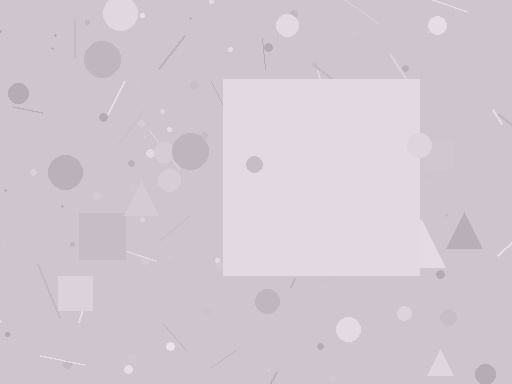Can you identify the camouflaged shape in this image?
The camouflaged shape is a square.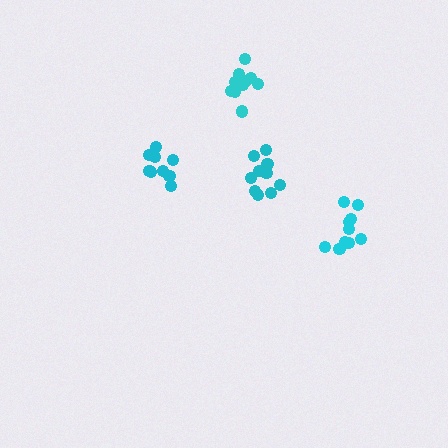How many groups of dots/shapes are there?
There are 4 groups.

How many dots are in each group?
Group 1: 11 dots, Group 2: 9 dots, Group 3: 10 dots, Group 4: 10 dots (40 total).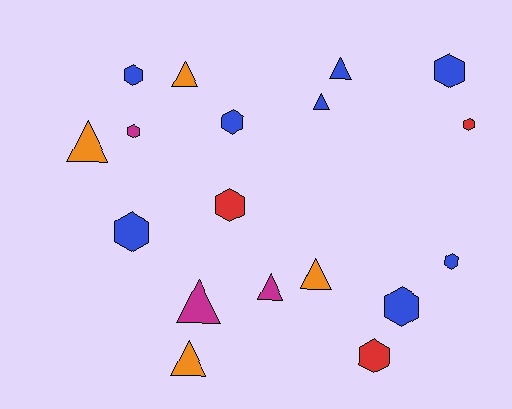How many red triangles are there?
There are no red triangles.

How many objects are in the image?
There are 18 objects.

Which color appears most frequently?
Blue, with 8 objects.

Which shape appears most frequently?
Hexagon, with 10 objects.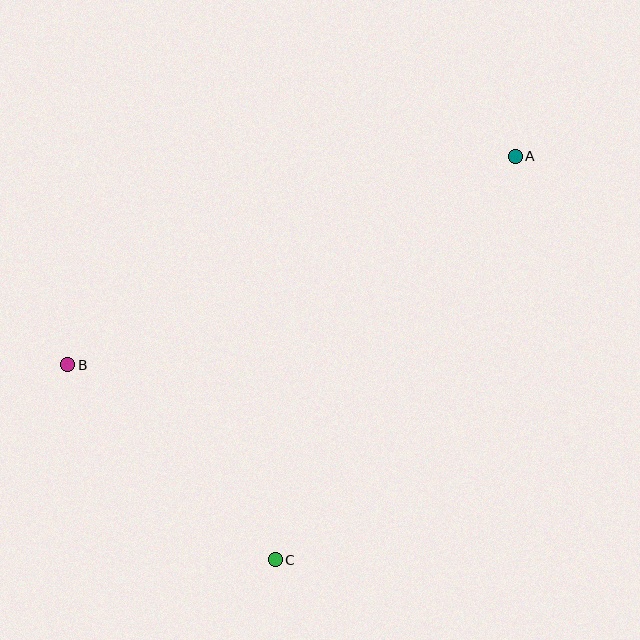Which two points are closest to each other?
Points B and C are closest to each other.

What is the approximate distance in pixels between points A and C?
The distance between A and C is approximately 469 pixels.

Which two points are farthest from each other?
Points A and B are farthest from each other.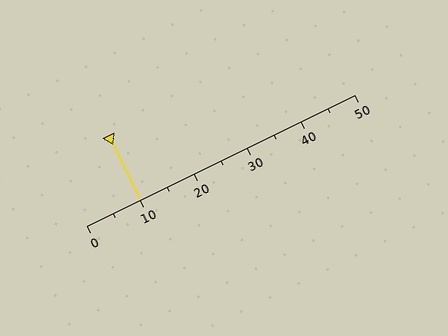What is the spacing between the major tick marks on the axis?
The major ticks are spaced 10 apart.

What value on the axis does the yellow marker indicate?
The marker indicates approximately 10.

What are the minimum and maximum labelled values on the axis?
The axis runs from 0 to 50.